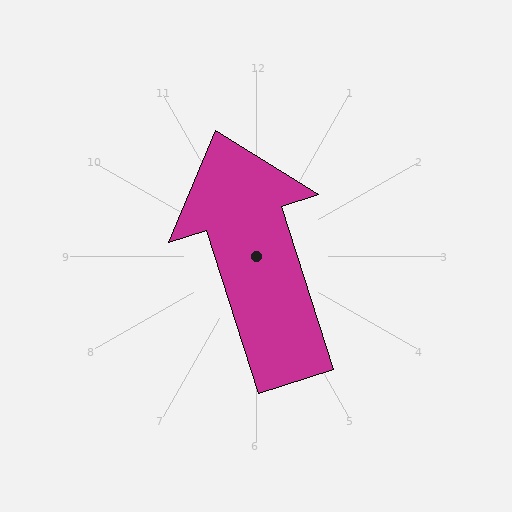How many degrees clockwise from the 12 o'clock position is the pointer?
Approximately 342 degrees.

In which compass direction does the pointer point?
North.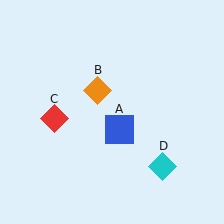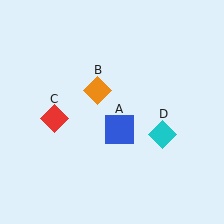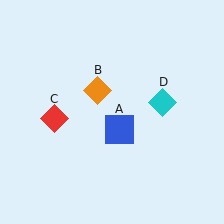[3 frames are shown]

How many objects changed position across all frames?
1 object changed position: cyan diamond (object D).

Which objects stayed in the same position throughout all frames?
Blue square (object A) and orange diamond (object B) and red diamond (object C) remained stationary.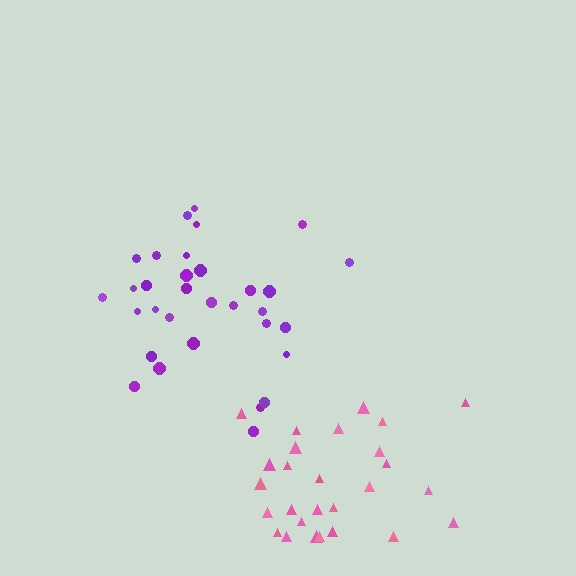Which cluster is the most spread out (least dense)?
Pink.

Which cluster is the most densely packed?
Purple.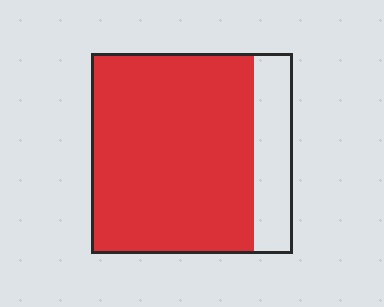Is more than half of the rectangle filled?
Yes.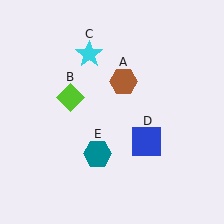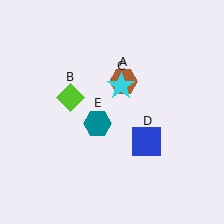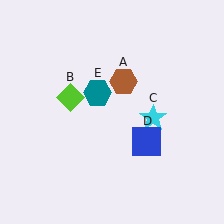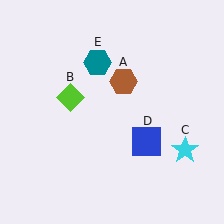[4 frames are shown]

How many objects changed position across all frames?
2 objects changed position: cyan star (object C), teal hexagon (object E).